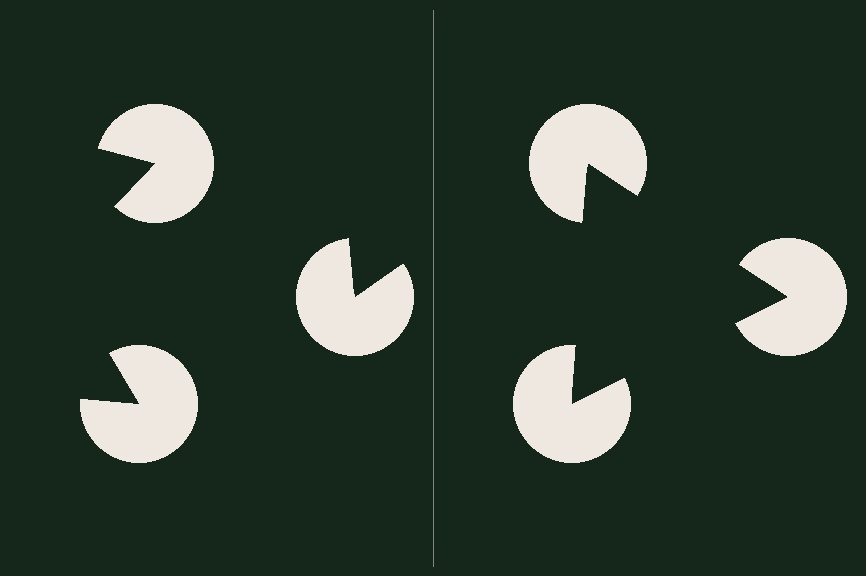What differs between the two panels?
The pac-man discs are positioned identically on both sides; only the wedge orientations differ. On the right they align to a triangle; on the left they are misaligned.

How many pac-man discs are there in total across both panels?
6 — 3 on each side.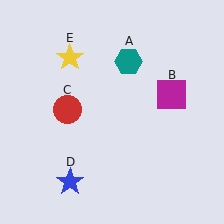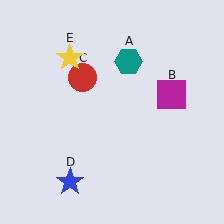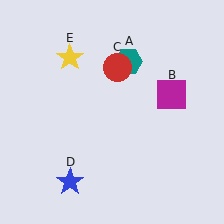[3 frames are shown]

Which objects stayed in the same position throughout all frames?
Teal hexagon (object A) and magenta square (object B) and blue star (object D) and yellow star (object E) remained stationary.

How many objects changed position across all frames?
1 object changed position: red circle (object C).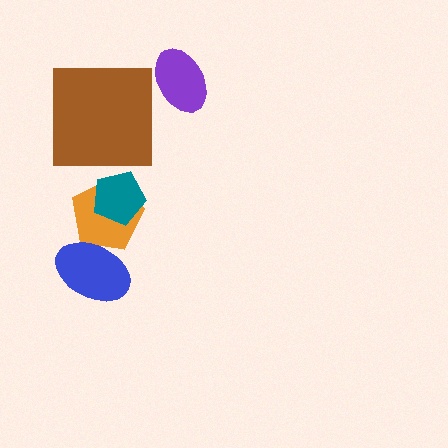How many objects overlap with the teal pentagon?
1 object overlaps with the teal pentagon.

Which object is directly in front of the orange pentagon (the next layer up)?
The teal pentagon is directly in front of the orange pentagon.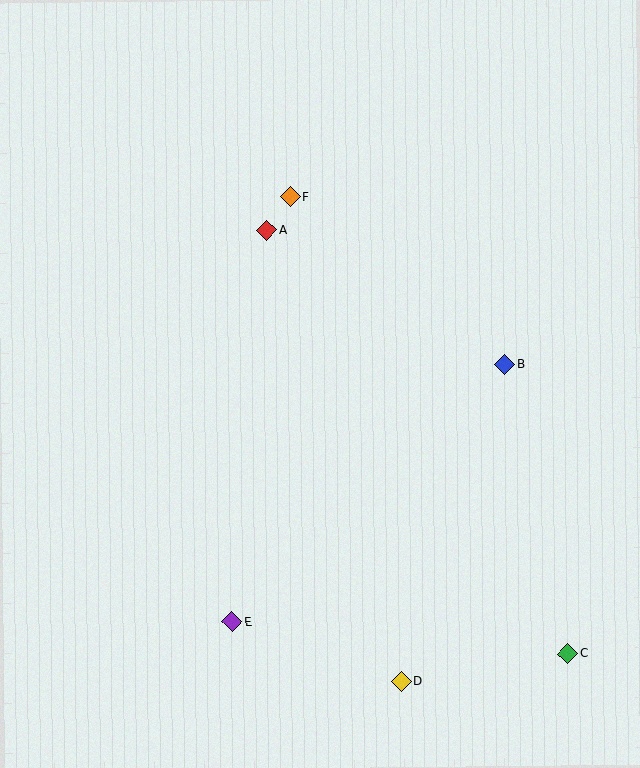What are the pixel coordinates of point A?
Point A is at (267, 230).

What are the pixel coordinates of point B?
Point B is at (505, 364).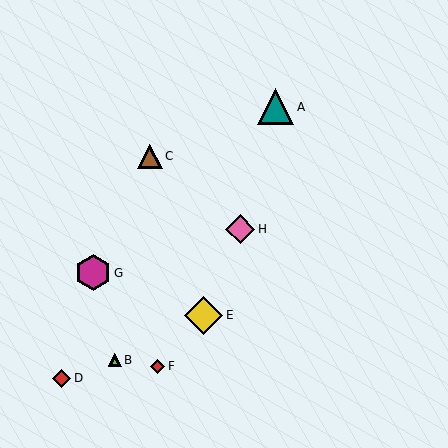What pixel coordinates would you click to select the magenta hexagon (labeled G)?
Click at (93, 273) to select the magenta hexagon G.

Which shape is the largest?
The yellow diamond (labeled E) is the largest.